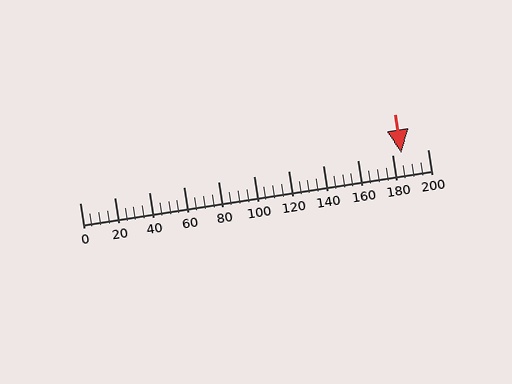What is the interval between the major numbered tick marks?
The major tick marks are spaced 20 units apart.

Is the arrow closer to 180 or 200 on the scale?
The arrow is closer to 180.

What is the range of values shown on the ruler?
The ruler shows values from 0 to 200.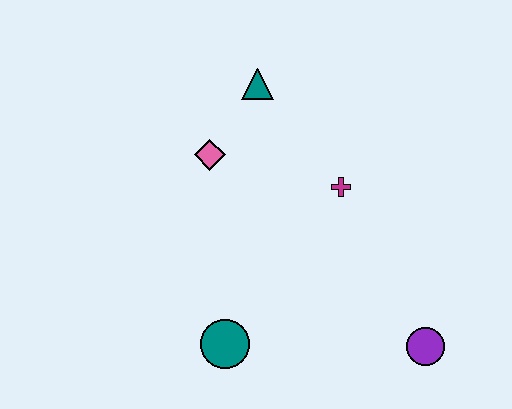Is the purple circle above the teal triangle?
No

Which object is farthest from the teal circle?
The teal triangle is farthest from the teal circle.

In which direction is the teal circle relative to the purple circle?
The teal circle is to the left of the purple circle.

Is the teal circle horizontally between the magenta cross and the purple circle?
No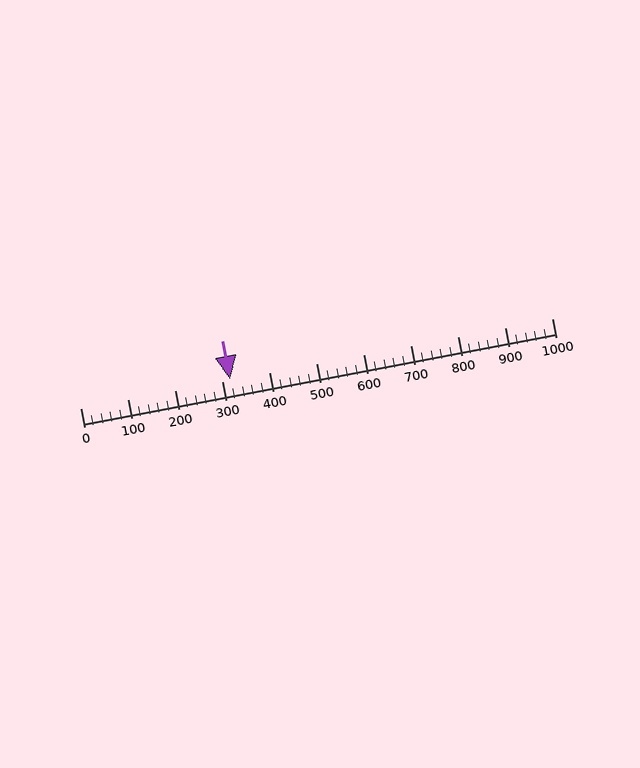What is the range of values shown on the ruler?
The ruler shows values from 0 to 1000.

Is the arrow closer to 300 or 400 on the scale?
The arrow is closer to 300.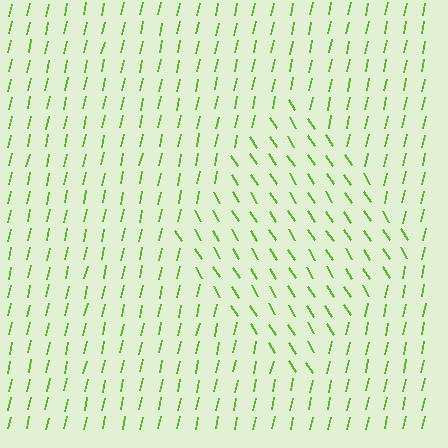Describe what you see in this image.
The image is filled with small lime line segments. A diamond region in the image has lines oriented differently from the surrounding lines, creating a visible texture boundary.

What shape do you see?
I see a diamond.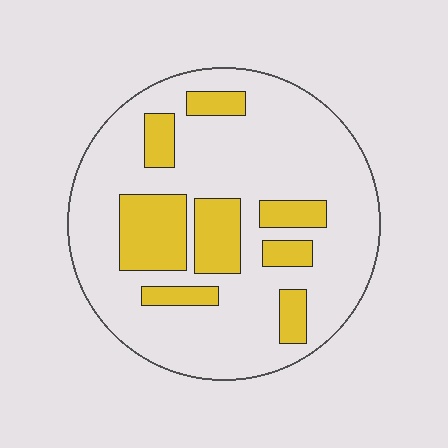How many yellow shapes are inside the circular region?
8.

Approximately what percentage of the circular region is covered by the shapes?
Approximately 25%.